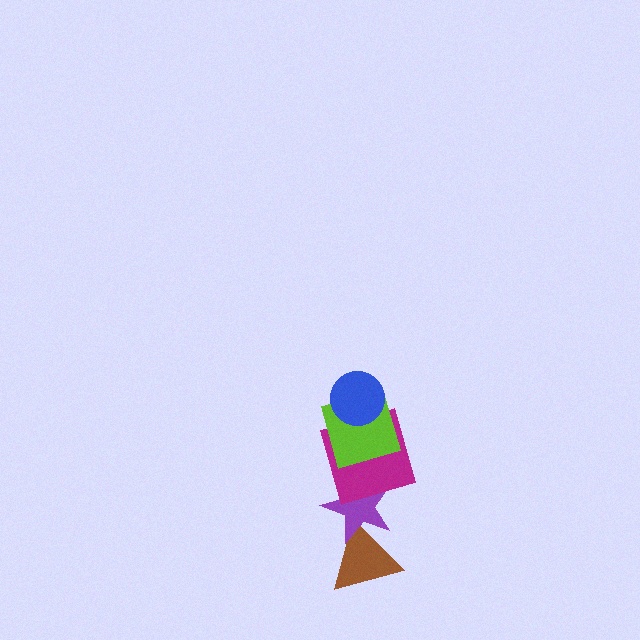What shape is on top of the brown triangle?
The purple star is on top of the brown triangle.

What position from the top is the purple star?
The purple star is 4th from the top.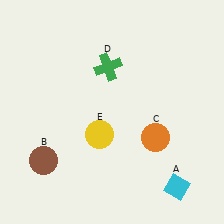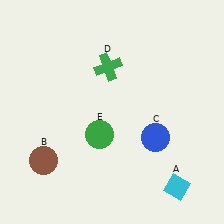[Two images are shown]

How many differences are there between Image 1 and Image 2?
There are 2 differences between the two images.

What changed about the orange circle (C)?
In Image 1, C is orange. In Image 2, it changed to blue.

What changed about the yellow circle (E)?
In Image 1, E is yellow. In Image 2, it changed to green.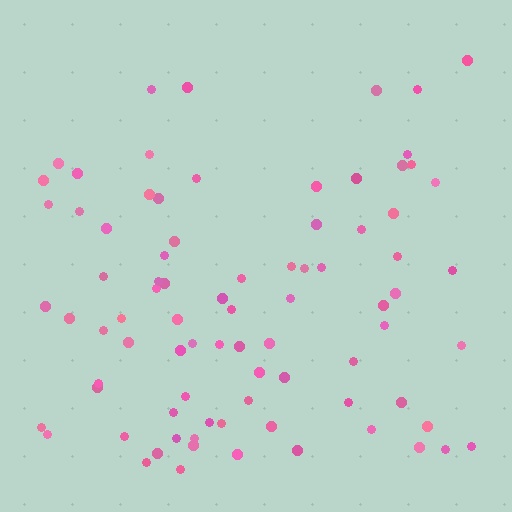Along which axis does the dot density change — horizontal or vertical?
Vertical.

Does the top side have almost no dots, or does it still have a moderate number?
Still a moderate number, just noticeably fewer than the bottom.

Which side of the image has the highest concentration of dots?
The bottom.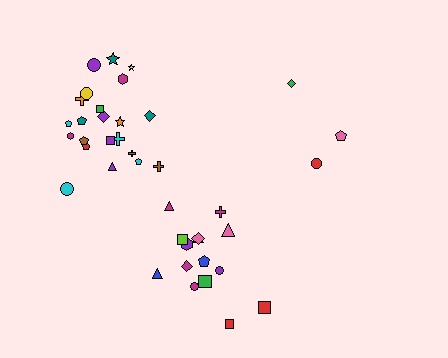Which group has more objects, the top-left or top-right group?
The top-left group.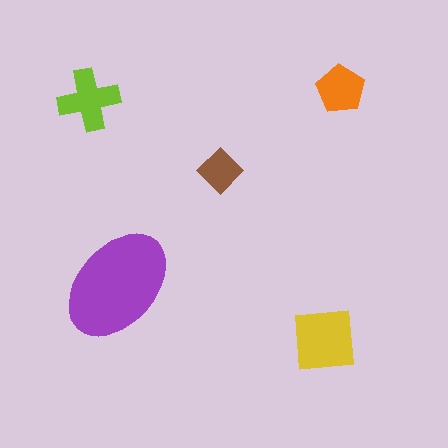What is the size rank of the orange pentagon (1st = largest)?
4th.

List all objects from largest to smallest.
The purple ellipse, the yellow square, the lime cross, the orange pentagon, the brown diamond.